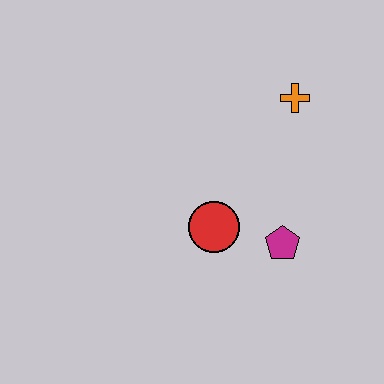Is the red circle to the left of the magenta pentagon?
Yes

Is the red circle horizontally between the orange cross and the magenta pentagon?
No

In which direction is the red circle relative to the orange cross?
The red circle is below the orange cross.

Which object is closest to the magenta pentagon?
The red circle is closest to the magenta pentagon.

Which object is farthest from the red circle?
The orange cross is farthest from the red circle.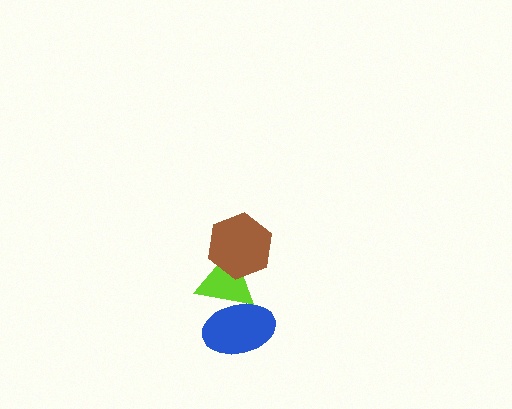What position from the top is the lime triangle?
The lime triangle is 2nd from the top.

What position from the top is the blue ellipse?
The blue ellipse is 3rd from the top.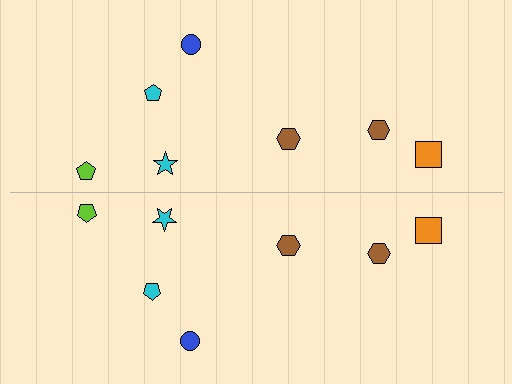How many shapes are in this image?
There are 14 shapes in this image.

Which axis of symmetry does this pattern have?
The pattern has a horizontal axis of symmetry running through the center of the image.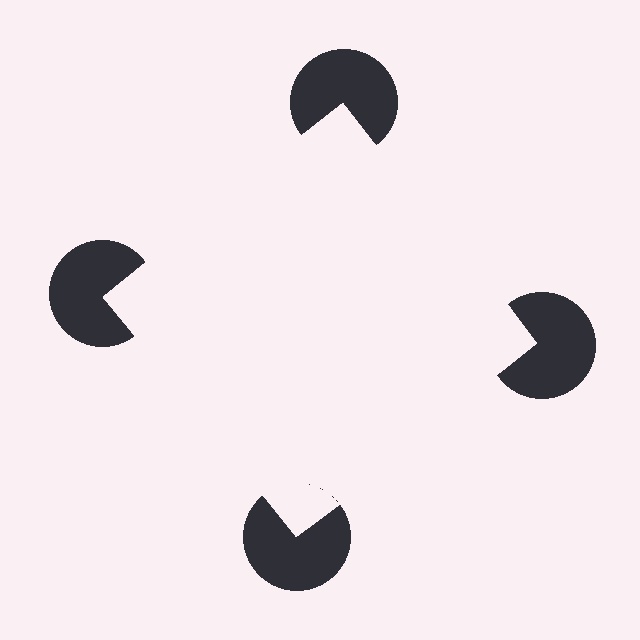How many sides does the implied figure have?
4 sides.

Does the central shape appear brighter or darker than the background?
It typically appears slightly brighter than the background, even though no actual brightness change is drawn.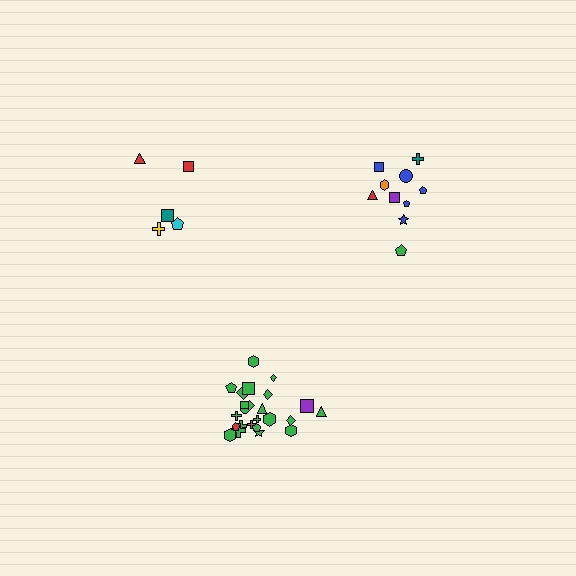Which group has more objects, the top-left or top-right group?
The top-right group.